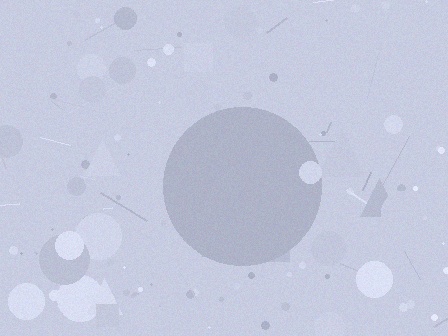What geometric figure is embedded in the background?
A circle is embedded in the background.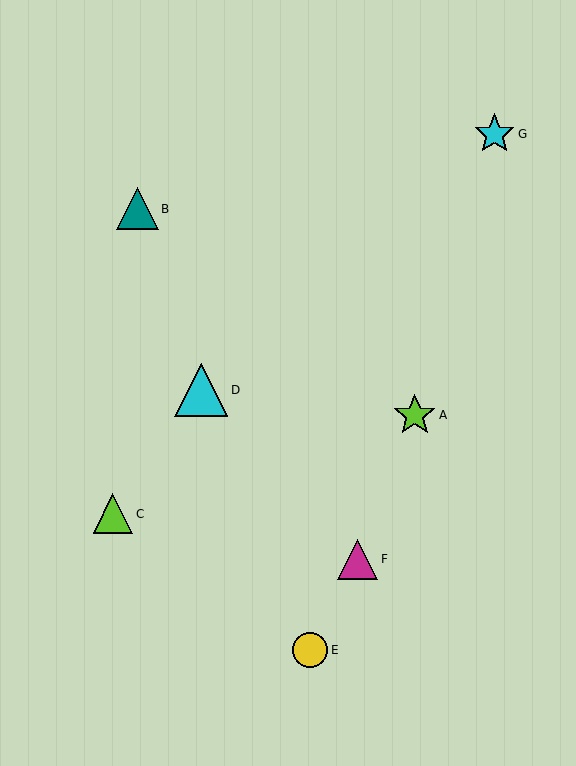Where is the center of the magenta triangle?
The center of the magenta triangle is at (357, 559).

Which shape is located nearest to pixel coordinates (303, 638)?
The yellow circle (labeled E) at (310, 650) is nearest to that location.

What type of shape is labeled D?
Shape D is a cyan triangle.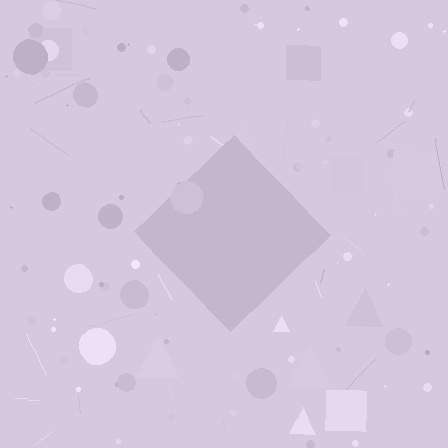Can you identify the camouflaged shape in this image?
The camouflaged shape is a diamond.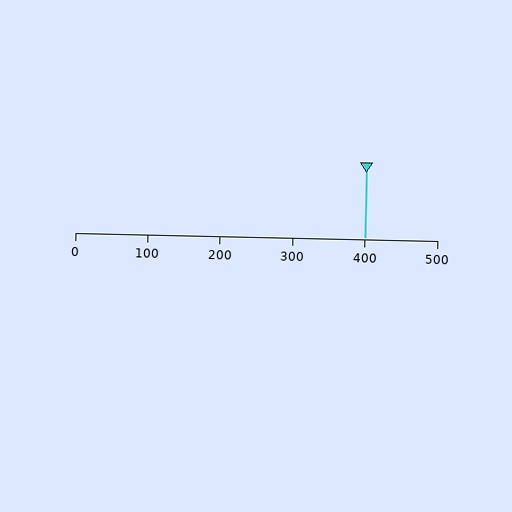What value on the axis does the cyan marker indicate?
The marker indicates approximately 400.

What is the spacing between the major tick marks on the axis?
The major ticks are spaced 100 apart.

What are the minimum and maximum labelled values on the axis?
The axis runs from 0 to 500.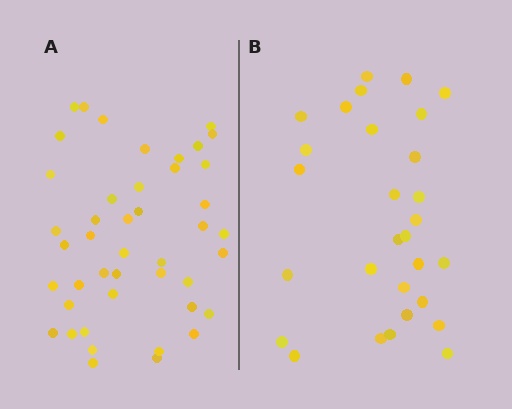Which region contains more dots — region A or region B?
Region A (the left region) has more dots.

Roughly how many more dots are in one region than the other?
Region A has approximately 15 more dots than region B.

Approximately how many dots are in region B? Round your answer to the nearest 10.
About 30 dots. (The exact count is 29, which rounds to 30.)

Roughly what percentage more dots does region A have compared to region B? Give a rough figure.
About 50% more.